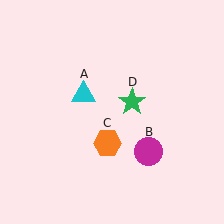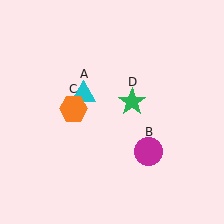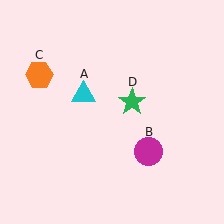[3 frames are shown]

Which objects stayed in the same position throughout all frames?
Cyan triangle (object A) and magenta circle (object B) and green star (object D) remained stationary.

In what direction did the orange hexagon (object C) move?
The orange hexagon (object C) moved up and to the left.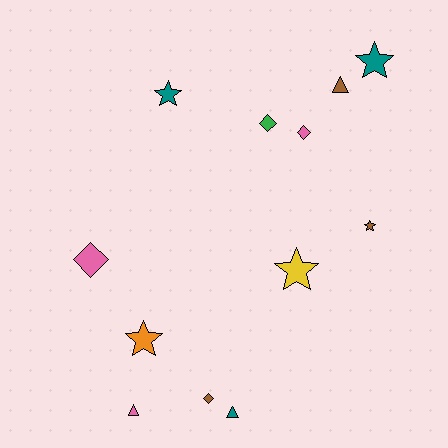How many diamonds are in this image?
There are 4 diamonds.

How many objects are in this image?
There are 12 objects.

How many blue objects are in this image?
There are no blue objects.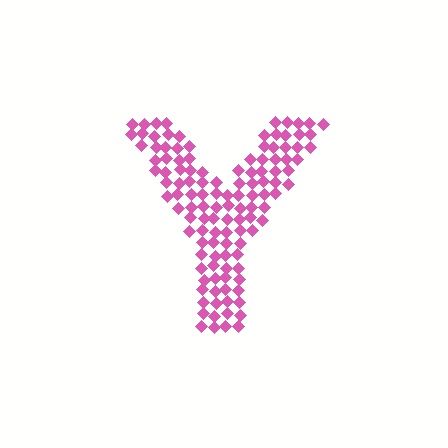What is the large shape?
The large shape is the letter Y.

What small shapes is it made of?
It is made of small diamonds.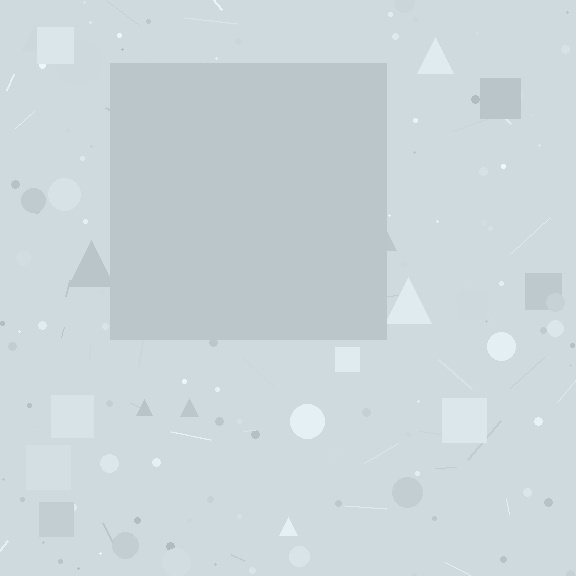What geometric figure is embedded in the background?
A square is embedded in the background.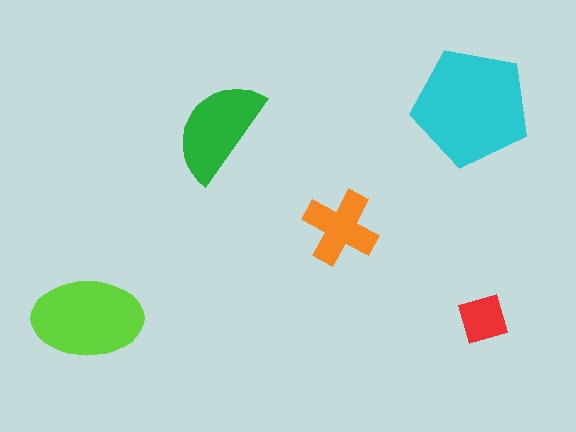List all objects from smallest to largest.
The red square, the orange cross, the green semicircle, the lime ellipse, the cyan pentagon.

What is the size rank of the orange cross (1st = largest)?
4th.